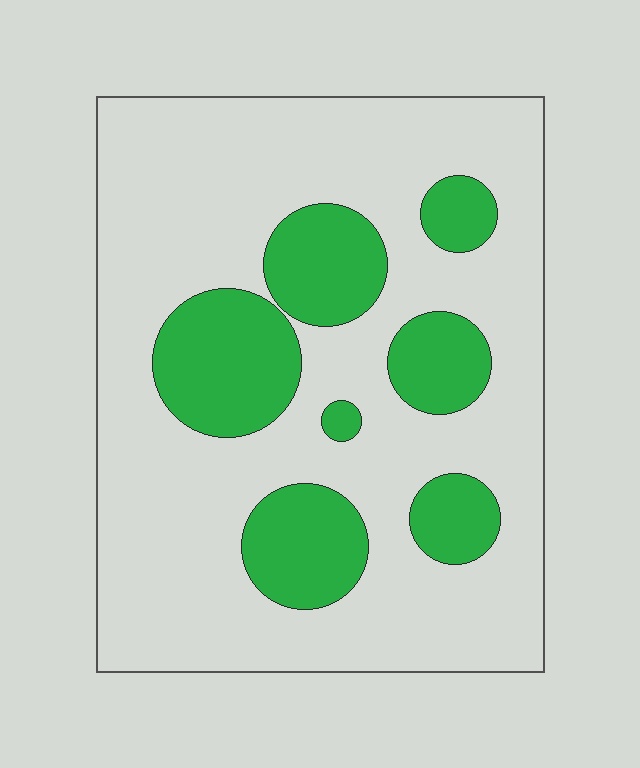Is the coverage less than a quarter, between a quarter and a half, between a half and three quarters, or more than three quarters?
Less than a quarter.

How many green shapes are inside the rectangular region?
7.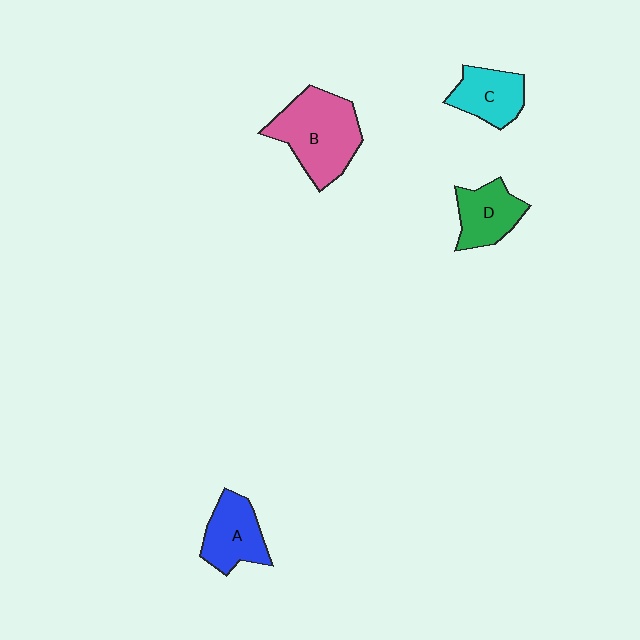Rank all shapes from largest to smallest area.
From largest to smallest: B (pink), A (blue), D (green), C (cyan).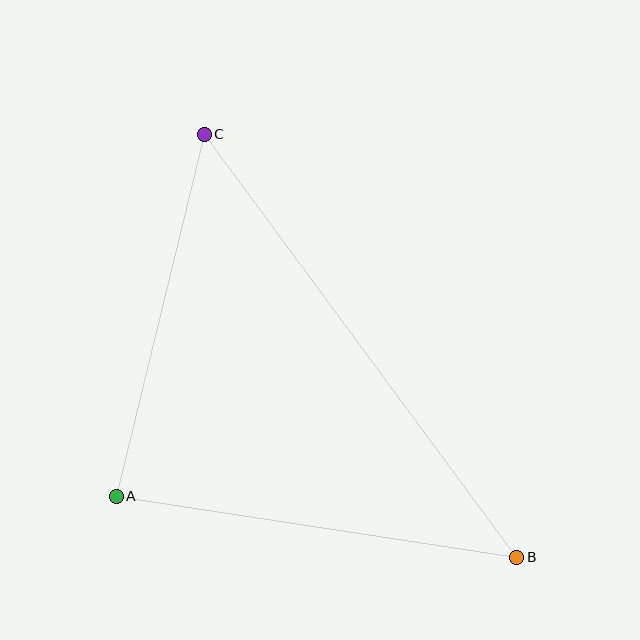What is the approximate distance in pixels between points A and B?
The distance between A and B is approximately 405 pixels.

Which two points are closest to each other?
Points A and C are closest to each other.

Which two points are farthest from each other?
Points B and C are farthest from each other.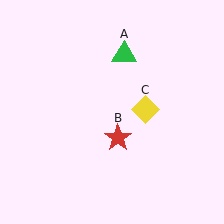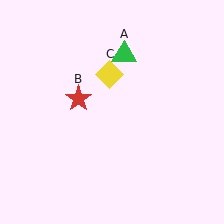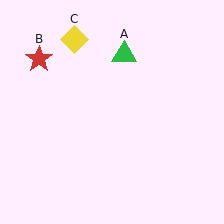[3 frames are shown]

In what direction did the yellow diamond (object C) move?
The yellow diamond (object C) moved up and to the left.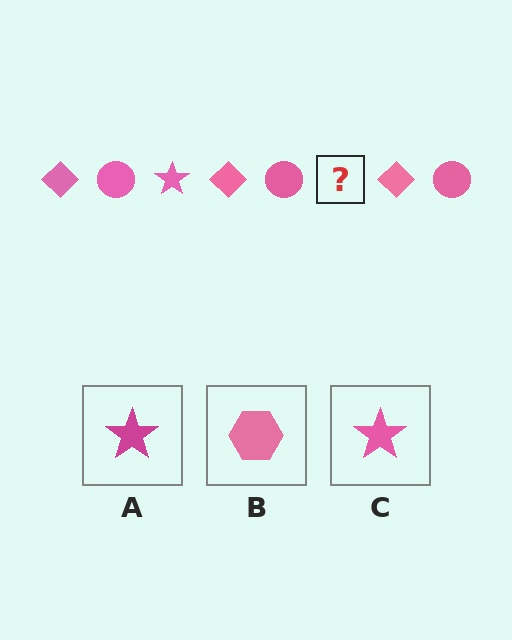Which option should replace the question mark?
Option C.